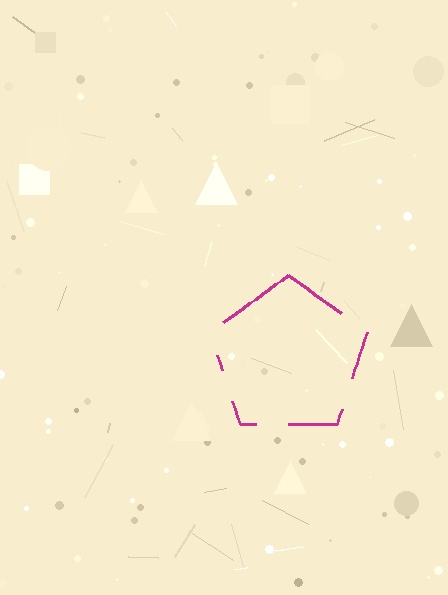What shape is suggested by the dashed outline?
The dashed outline suggests a pentagon.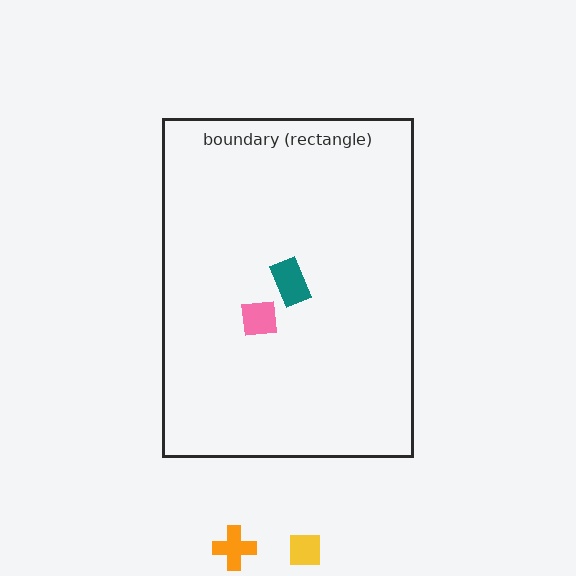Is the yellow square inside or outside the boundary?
Outside.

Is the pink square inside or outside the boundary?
Inside.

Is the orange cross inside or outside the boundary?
Outside.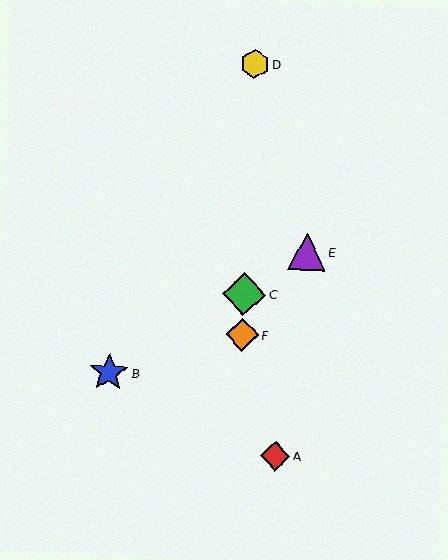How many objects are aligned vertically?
3 objects (C, D, F) are aligned vertically.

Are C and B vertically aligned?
No, C is at x≈244 and B is at x≈109.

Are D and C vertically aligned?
Yes, both are at x≈255.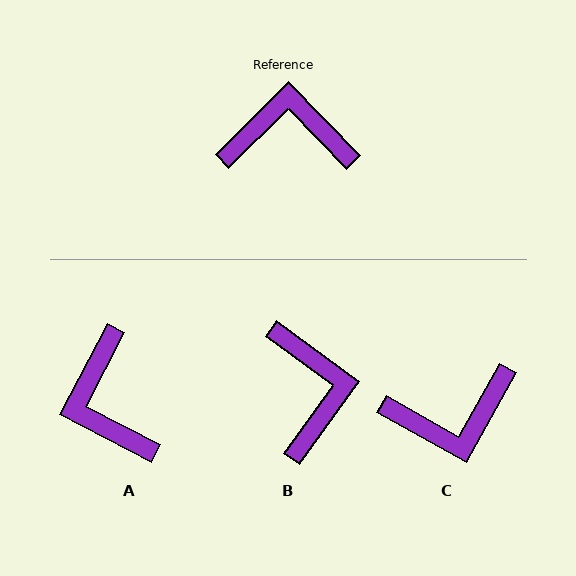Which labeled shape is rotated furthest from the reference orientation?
C, about 164 degrees away.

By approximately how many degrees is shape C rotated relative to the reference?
Approximately 164 degrees clockwise.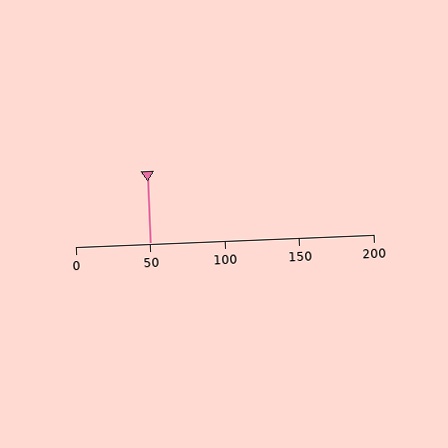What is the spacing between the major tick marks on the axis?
The major ticks are spaced 50 apart.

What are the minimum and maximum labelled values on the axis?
The axis runs from 0 to 200.